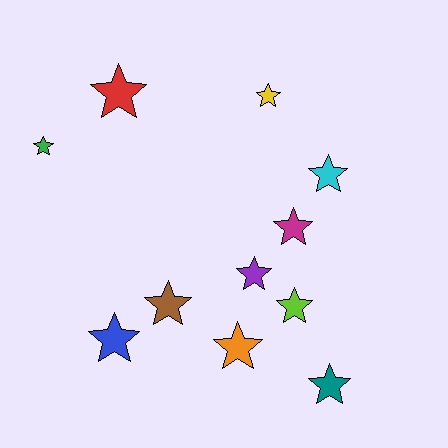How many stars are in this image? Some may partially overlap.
There are 11 stars.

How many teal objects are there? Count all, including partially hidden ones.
There is 1 teal object.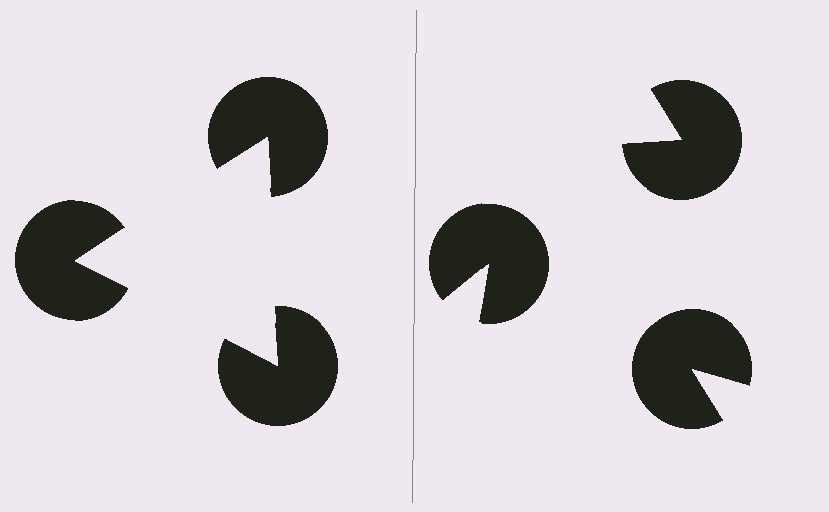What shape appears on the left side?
An illusory triangle.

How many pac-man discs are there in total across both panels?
6 — 3 on each side.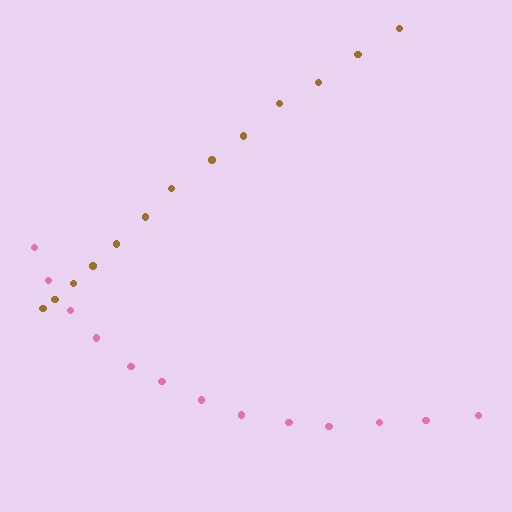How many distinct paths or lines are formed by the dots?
There are 2 distinct paths.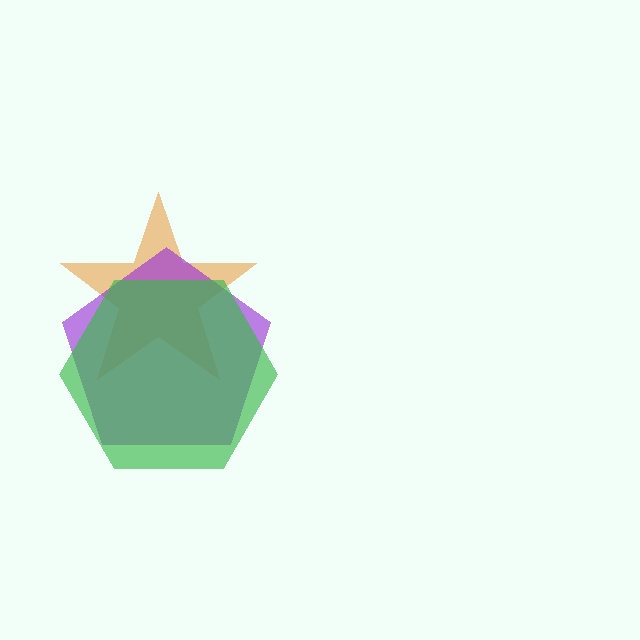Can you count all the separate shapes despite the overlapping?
Yes, there are 3 separate shapes.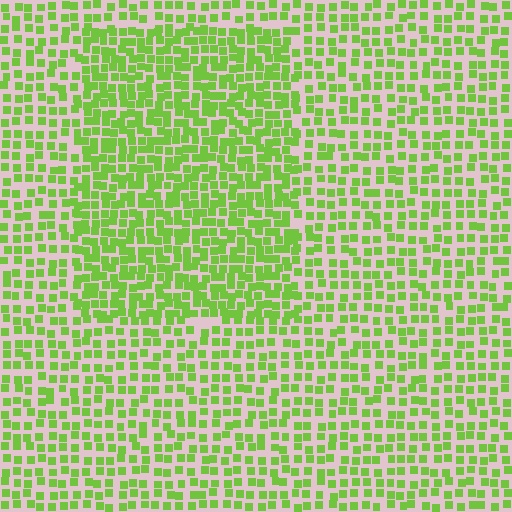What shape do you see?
I see a rectangle.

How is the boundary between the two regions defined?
The boundary is defined by a change in element density (approximately 1.6x ratio). All elements are the same color, size, and shape.